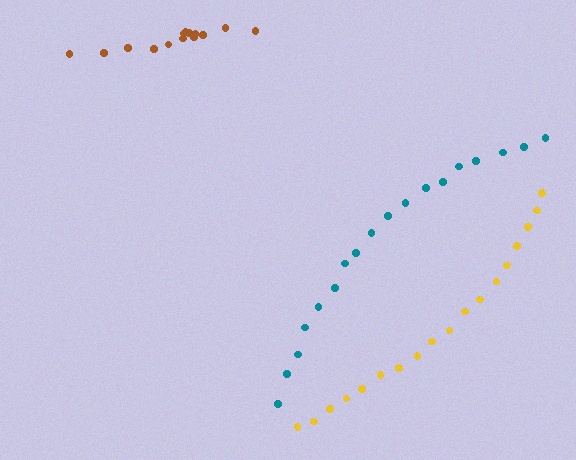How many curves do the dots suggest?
There are 3 distinct paths.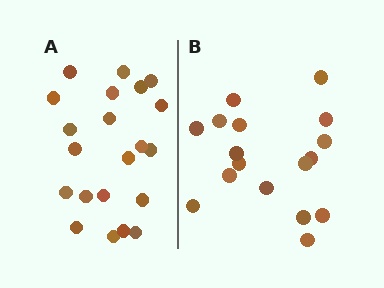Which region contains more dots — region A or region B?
Region A (the left region) has more dots.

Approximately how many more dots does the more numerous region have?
Region A has about 4 more dots than region B.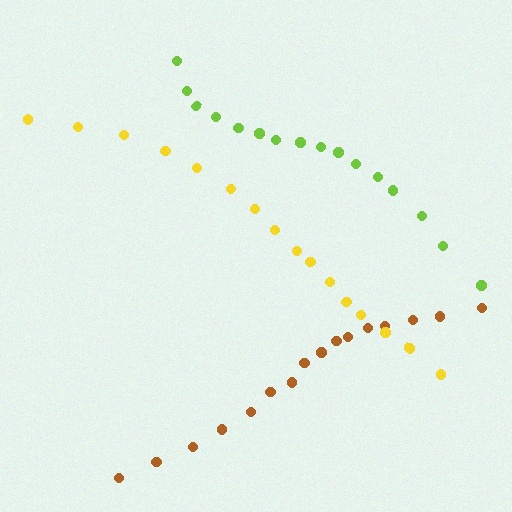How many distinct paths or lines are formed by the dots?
There are 3 distinct paths.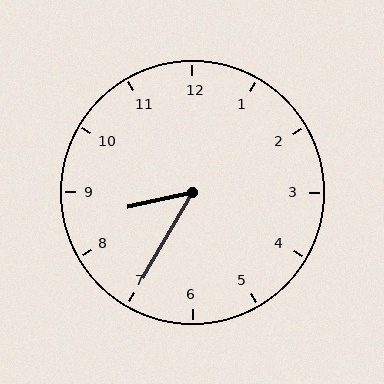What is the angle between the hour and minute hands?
Approximately 48 degrees.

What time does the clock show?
8:35.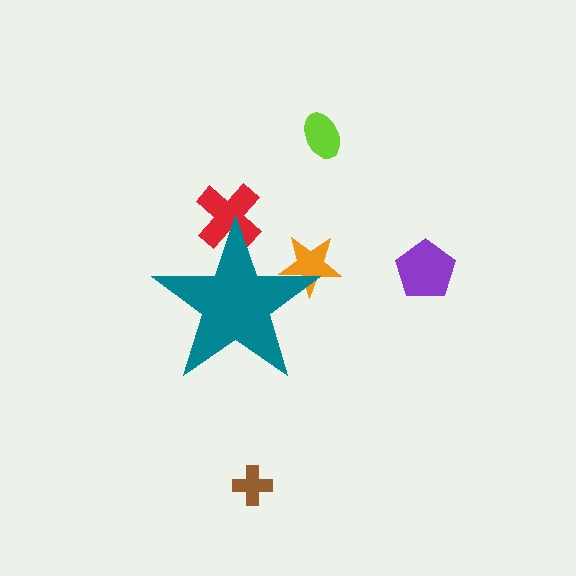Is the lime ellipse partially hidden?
No, the lime ellipse is fully visible.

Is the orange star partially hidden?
Yes, the orange star is partially hidden behind the teal star.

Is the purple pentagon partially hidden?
No, the purple pentagon is fully visible.